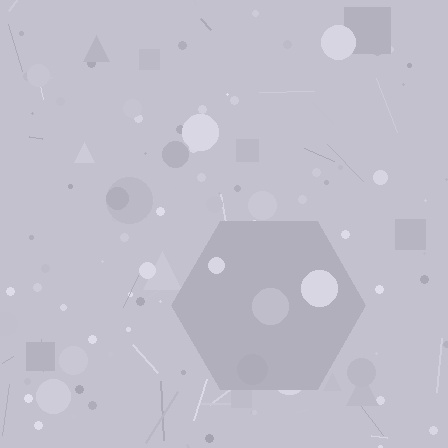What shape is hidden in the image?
A hexagon is hidden in the image.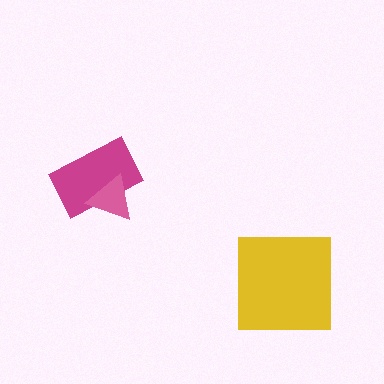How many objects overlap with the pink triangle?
1 object overlaps with the pink triangle.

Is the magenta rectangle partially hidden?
Yes, it is partially covered by another shape.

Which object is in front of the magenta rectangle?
The pink triangle is in front of the magenta rectangle.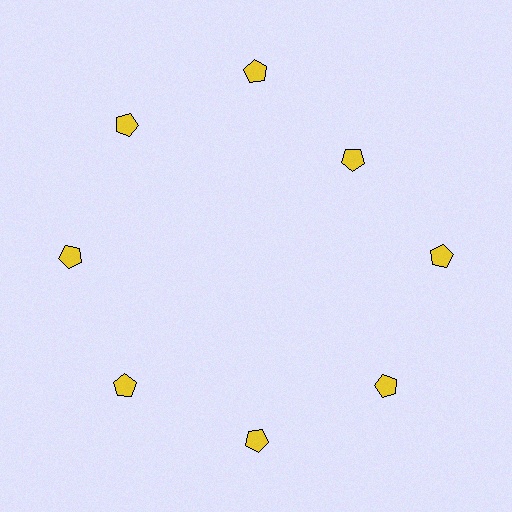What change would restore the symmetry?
The symmetry would be restored by moving it outward, back onto the ring so that all 8 pentagons sit at equal angles and equal distance from the center.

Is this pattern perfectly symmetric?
No. The 8 yellow pentagons are arranged in a ring, but one element near the 2 o'clock position is pulled inward toward the center, breaking the 8-fold rotational symmetry.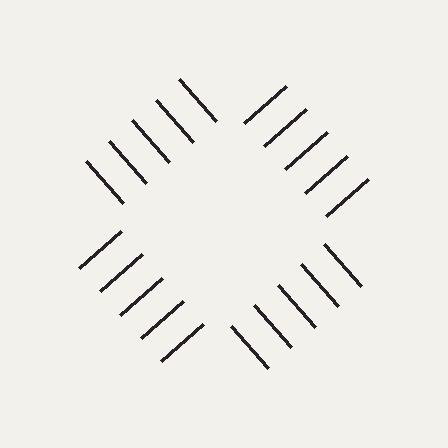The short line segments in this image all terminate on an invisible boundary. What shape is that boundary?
An illusory square — the line segments terminate on its edges but no continuous stroke is drawn.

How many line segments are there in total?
20 — 5 along each of the 4 edges.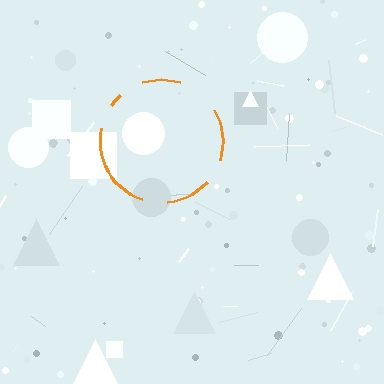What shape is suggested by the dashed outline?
The dashed outline suggests a circle.